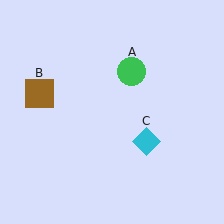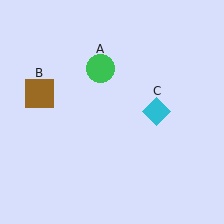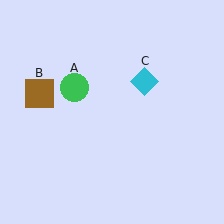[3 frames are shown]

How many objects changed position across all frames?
2 objects changed position: green circle (object A), cyan diamond (object C).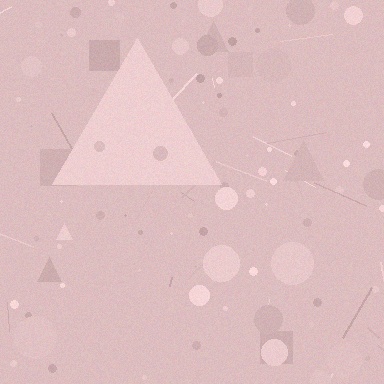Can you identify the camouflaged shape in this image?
The camouflaged shape is a triangle.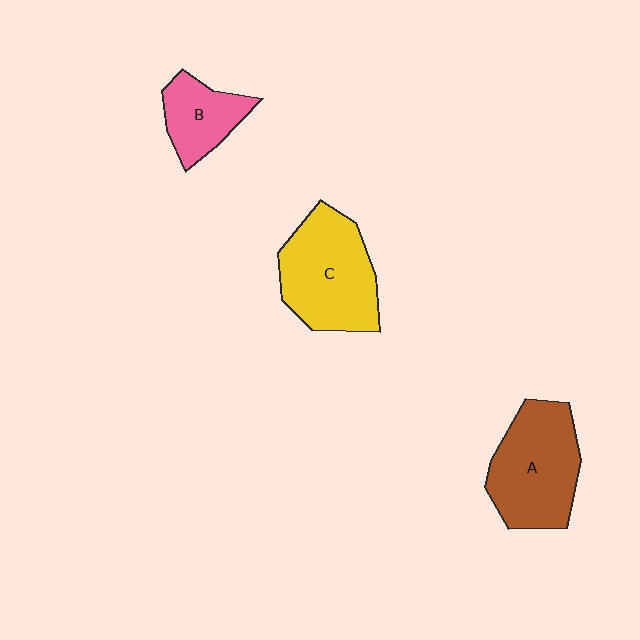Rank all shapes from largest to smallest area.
From largest to smallest: C (yellow), A (brown), B (pink).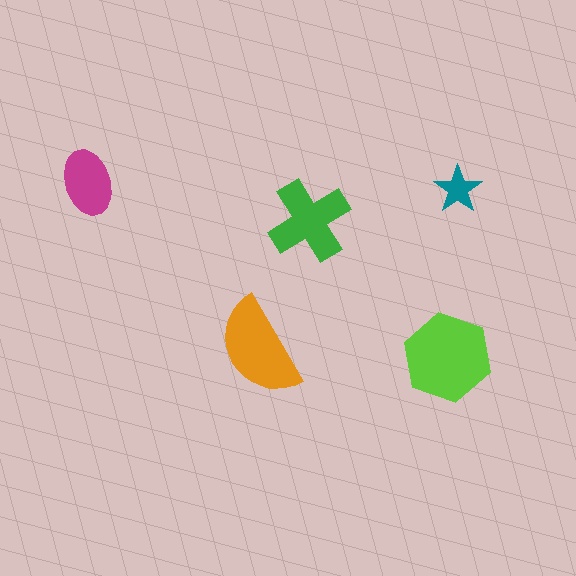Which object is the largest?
The lime hexagon.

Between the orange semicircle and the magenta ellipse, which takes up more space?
The orange semicircle.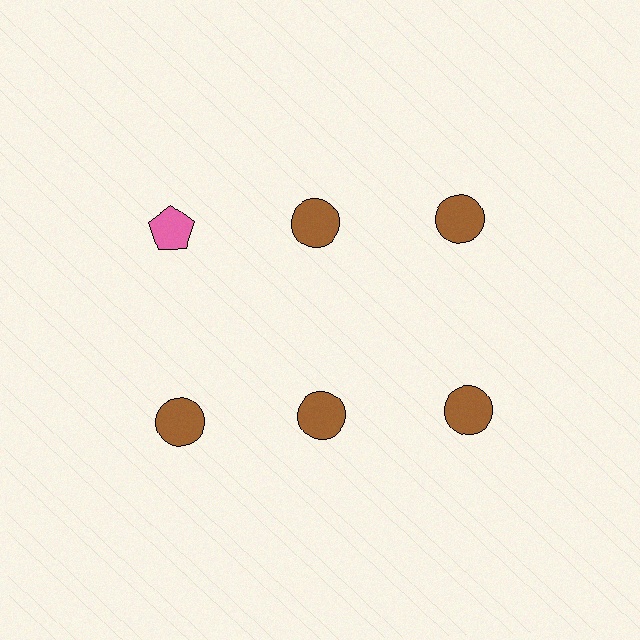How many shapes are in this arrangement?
There are 6 shapes arranged in a grid pattern.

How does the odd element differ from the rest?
It differs in both color (pink instead of brown) and shape (pentagon instead of circle).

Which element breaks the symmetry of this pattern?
The pink pentagon in the top row, leftmost column breaks the symmetry. All other shapes are brown circles.